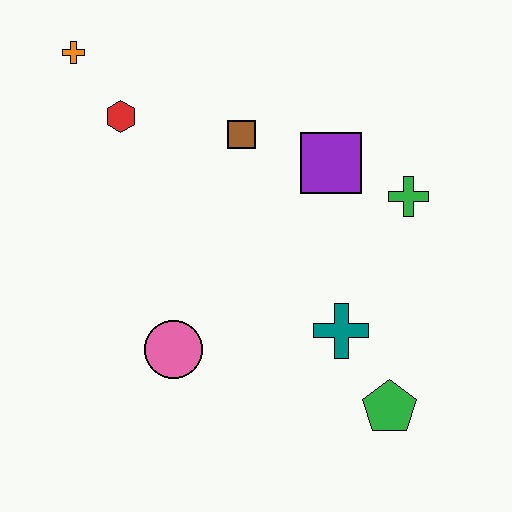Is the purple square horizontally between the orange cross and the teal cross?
Yes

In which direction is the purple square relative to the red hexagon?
The purple square is to the right of the red hexagon.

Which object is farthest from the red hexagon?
The green pentagon is farthest from the red hexagon.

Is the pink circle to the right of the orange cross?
Yes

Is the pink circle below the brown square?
Yes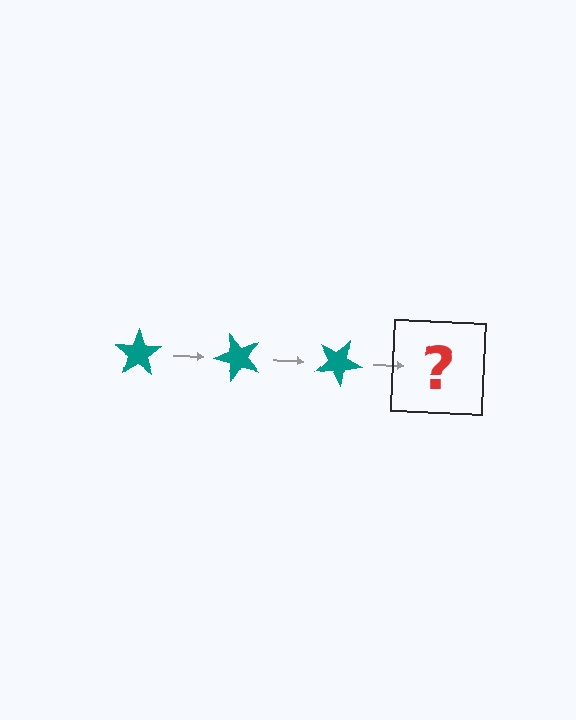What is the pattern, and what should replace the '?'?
The pattern is that the star rotates 50 degrees each step. The '?' should be a teal star rotated 150 degrees.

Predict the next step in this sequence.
The next step is a teal star rotated 150 degrees.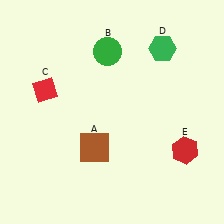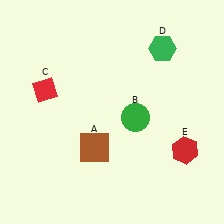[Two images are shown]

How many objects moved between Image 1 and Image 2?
1 object moved between the two images.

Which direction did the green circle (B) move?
The green circle (B) moved down.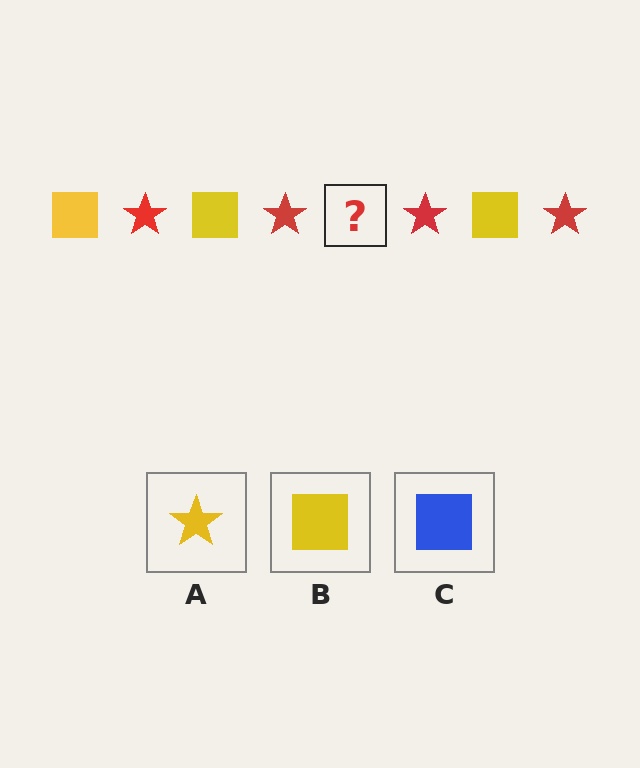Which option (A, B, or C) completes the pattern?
B.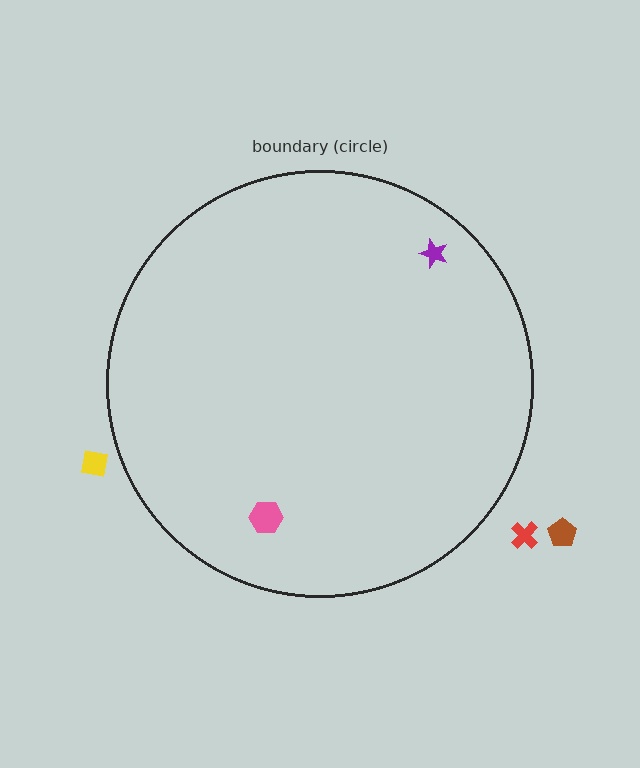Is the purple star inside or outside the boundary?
Inside.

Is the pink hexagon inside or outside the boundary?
Inside.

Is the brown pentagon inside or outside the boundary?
Outside.